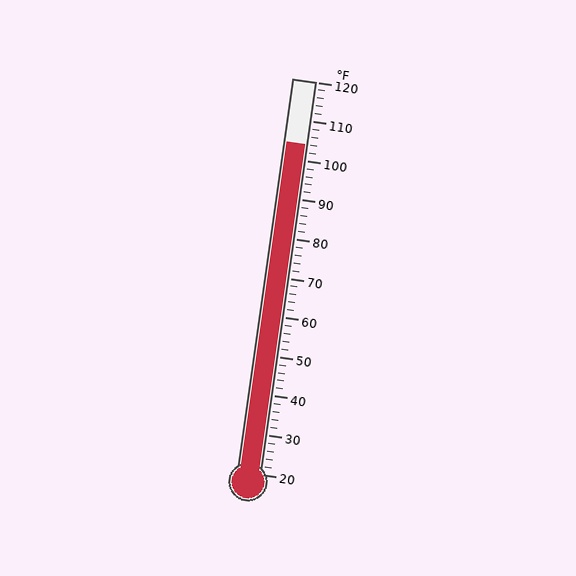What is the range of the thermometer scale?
The thermometer scale ranges from 20°F to 120°F.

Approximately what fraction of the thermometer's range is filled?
The thermometer is filled to approximately 85% of its range.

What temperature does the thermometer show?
The thermometer shows approximately 104°F.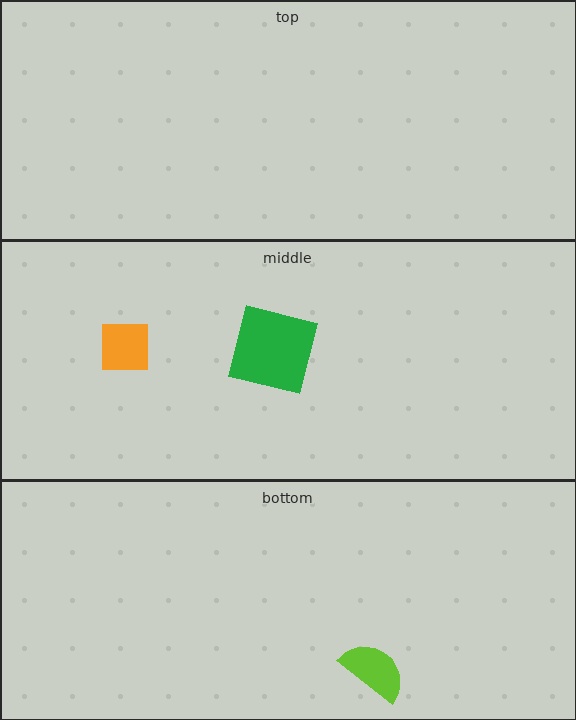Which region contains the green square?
The middle region.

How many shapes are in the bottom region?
1.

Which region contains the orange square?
The middle region.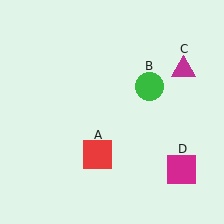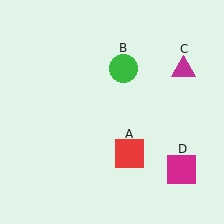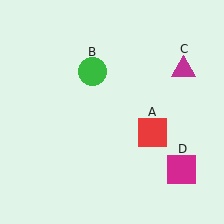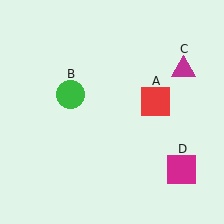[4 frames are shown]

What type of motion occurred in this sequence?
The red square (object A), green circle (object B) rotated counterclockwise around the center of the scene.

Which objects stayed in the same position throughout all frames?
Magenta triangle (object C) and magenta square (object D) remained stationary.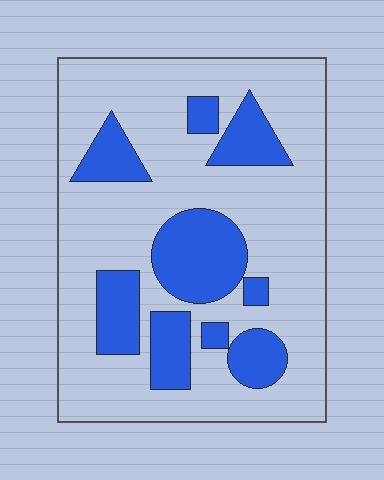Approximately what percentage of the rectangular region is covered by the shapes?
Approximately 25%.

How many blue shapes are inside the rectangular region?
9.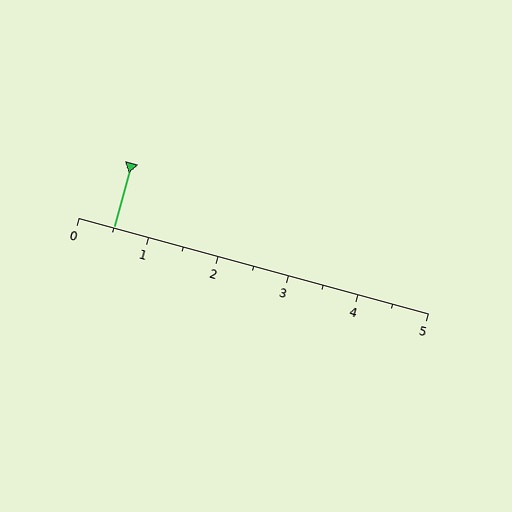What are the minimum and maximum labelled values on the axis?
The axis runs from 0 to 5.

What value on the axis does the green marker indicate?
The marker indicates approximately 0.5.